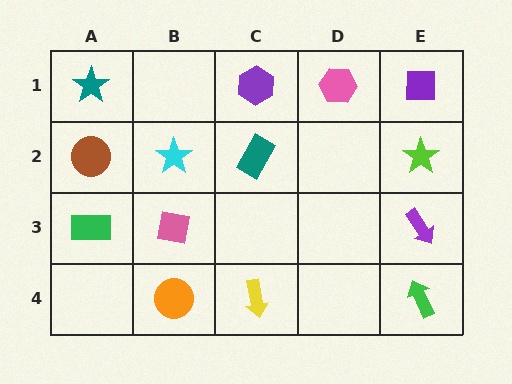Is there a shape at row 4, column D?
No, that cell is empty.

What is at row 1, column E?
A purple square.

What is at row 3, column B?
A pink square.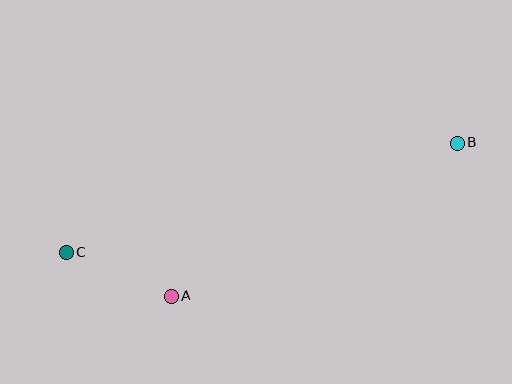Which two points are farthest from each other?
Points B and C are farthest from each other.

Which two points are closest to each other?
Points A and C are closest to each other.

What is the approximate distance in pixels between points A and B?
The distance between A and B is approximately 324 pixels.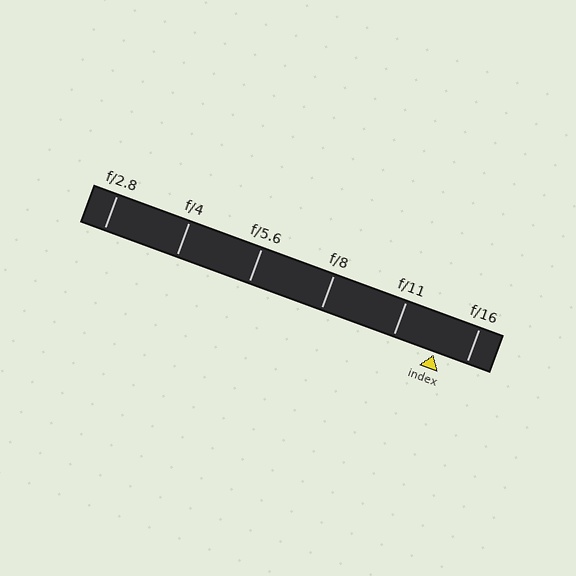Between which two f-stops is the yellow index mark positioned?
The index mark is between f/11 and f/16.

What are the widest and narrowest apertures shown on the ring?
The widest aperture shown is f/2.8 and the narrowest is f/16.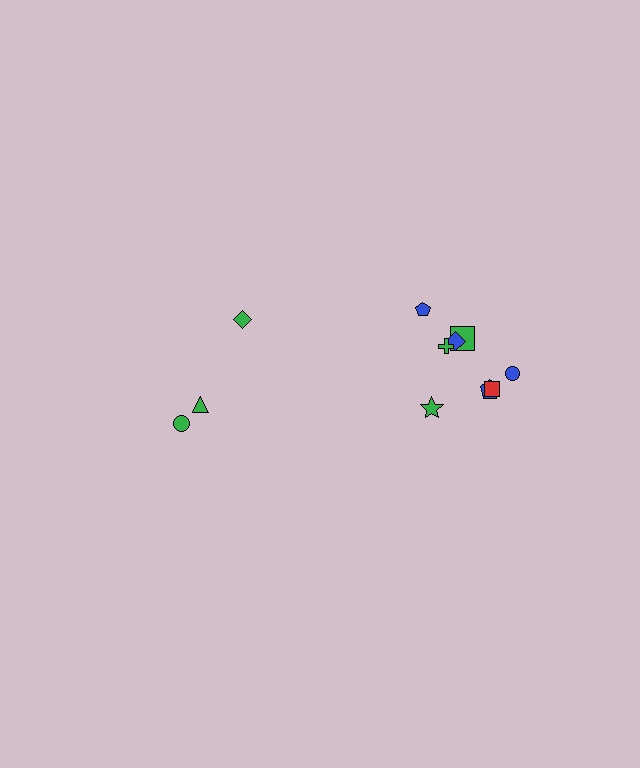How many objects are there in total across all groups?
There are 11 objects.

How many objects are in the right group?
There are 8 objects.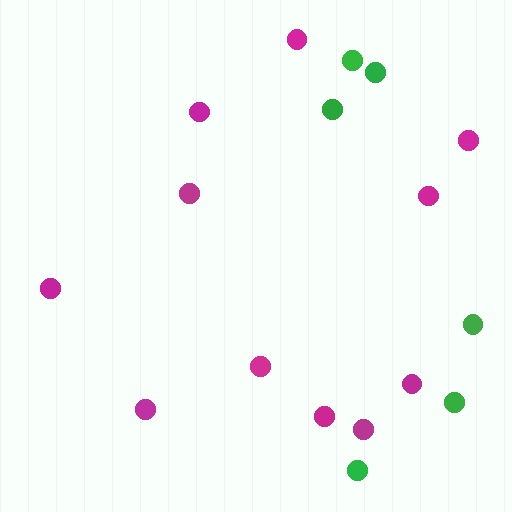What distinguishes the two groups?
There are 2 groups: one group of green circles (6) and one group of magenta circles (11).